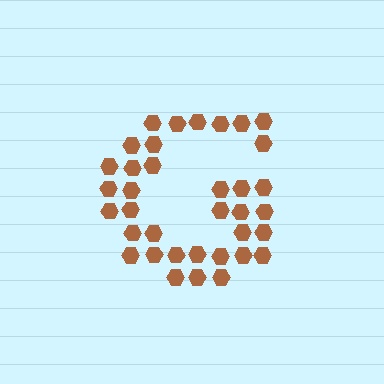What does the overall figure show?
The overall figure shows the letter G.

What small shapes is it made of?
It is made of small hexagons.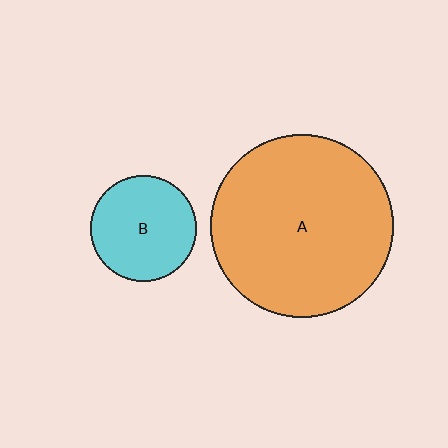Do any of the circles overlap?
No, none of the circles overlap.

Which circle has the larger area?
Circle A (orange).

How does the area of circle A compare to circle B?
Approximately 3.0 times.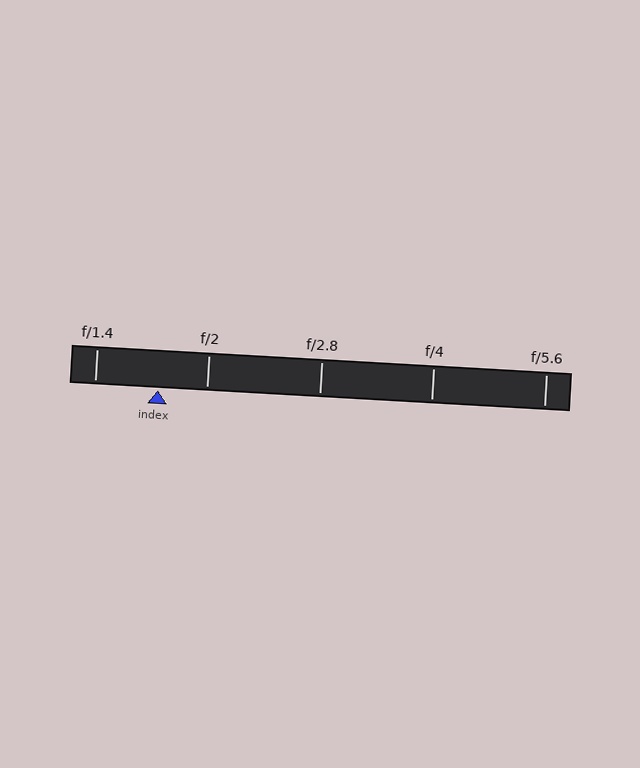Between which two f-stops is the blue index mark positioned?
The index mark is between f/1.4 and f/2.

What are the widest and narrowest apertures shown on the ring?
The widest aperture shown is f/1.4 and the narrowest is f/5.6.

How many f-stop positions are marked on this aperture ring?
There are 5 f-stop positions marked.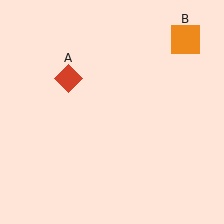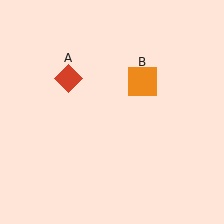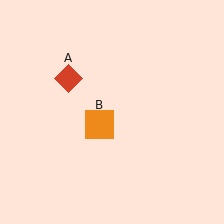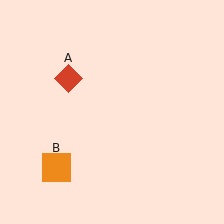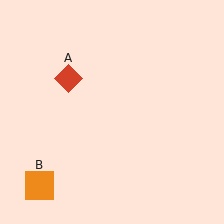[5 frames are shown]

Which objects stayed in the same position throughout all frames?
Red diamond (object A) remained stationary.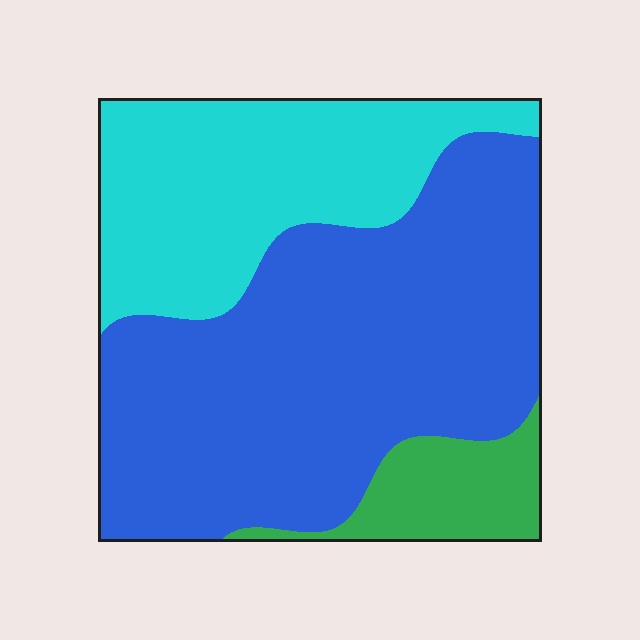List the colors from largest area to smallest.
From largest to smallest: blue, cyan, green.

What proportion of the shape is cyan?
Cyan takes up about one third (1/3) of the shape.